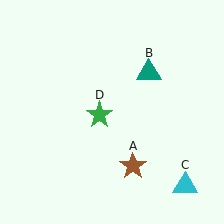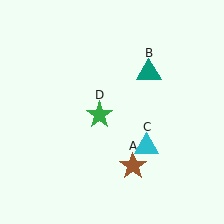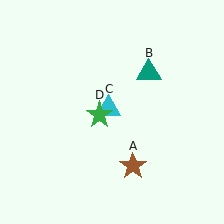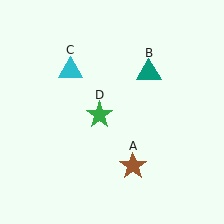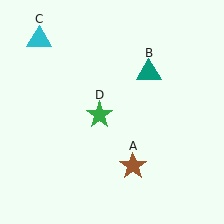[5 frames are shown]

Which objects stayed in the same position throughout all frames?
Brown star (object A) and teal triangle (object B) and green star (object D) remained stationary.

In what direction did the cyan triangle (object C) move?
The cyan triangle (object C) moved up and to the left.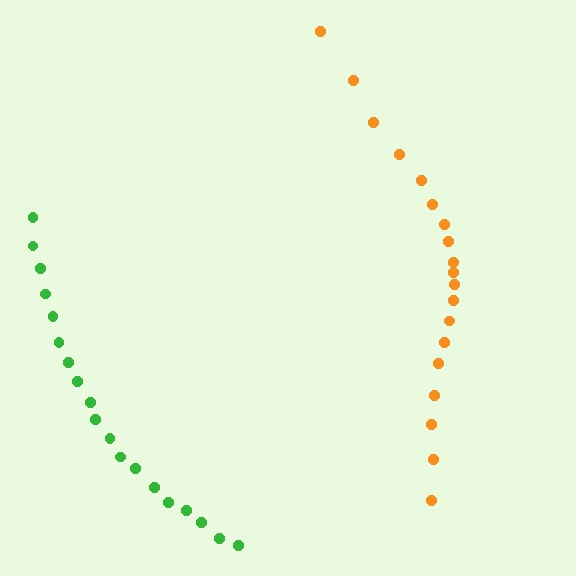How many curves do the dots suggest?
There are 2 distinct paths.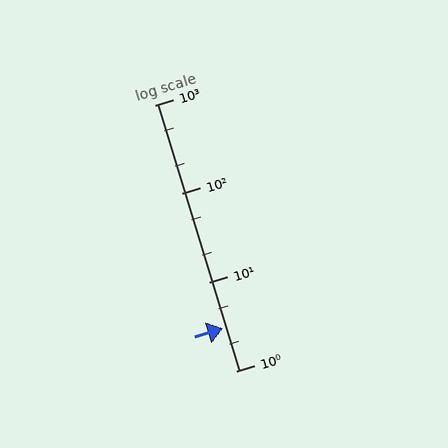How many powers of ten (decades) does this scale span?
The scale spans 3 decades, from 1 to 1000.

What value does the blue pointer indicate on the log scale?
The pointer indicates approximately 3.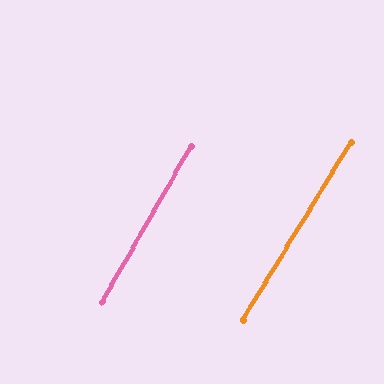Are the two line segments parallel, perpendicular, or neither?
Parallel — their directions differ by only 1.7°.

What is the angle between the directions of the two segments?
Approximately 2 degrees.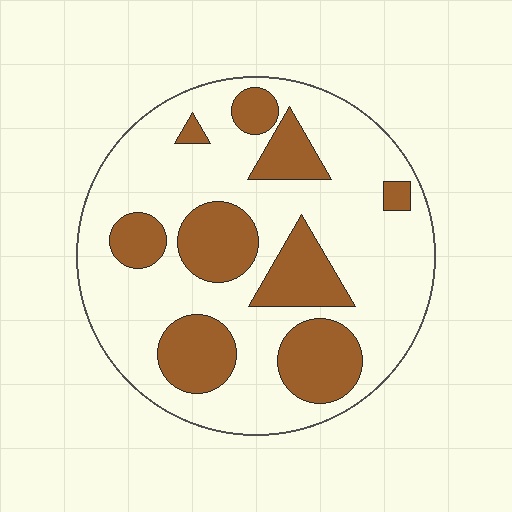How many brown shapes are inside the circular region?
9.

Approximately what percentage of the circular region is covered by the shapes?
Approximately 30%.